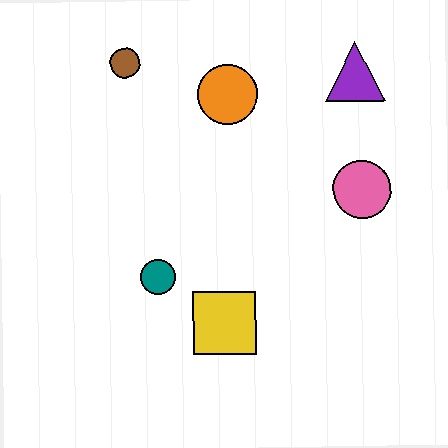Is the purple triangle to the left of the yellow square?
No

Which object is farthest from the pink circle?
The brown circle is farthest from the pink circle.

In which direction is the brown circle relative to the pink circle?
The brown circle is to the left of the pink circle.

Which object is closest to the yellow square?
The teal circle is closest to the yellow square.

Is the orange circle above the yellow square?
Yes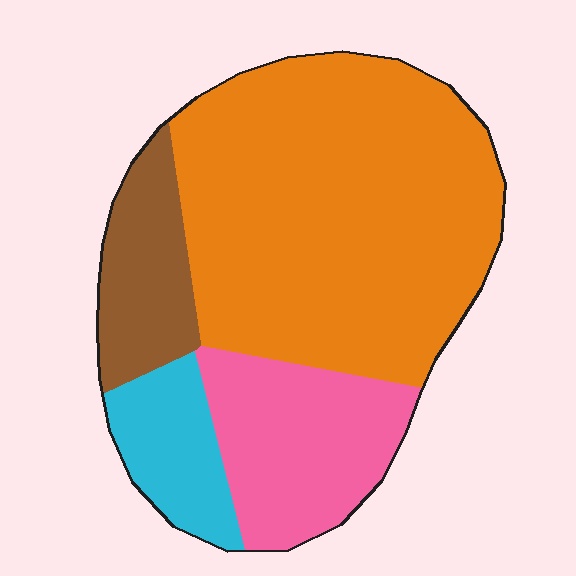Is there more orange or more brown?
Orange.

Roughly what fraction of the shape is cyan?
Cyan takes up less than a quarter of the shape.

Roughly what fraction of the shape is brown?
Brown takes up less than a quarter of the shape.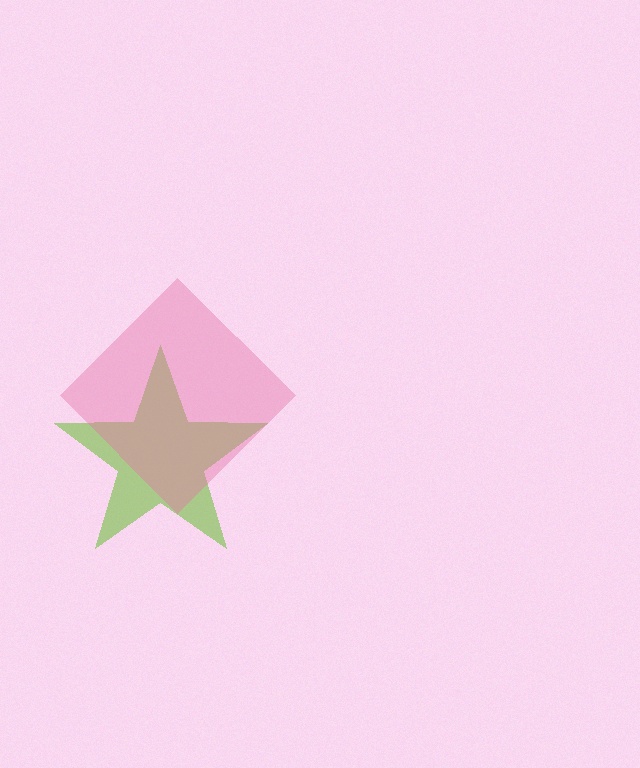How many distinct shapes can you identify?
There are 2 distinct shapes: a lime star, a pink diamond.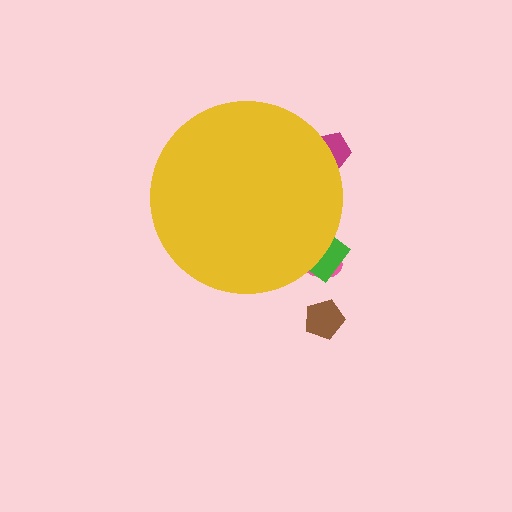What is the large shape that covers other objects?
A yellow circle.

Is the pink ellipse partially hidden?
Yes, the pink ellipse is partially hidden behind the yellow circle.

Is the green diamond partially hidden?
Yes, the green diamond is partially hidden behind the yellow circle.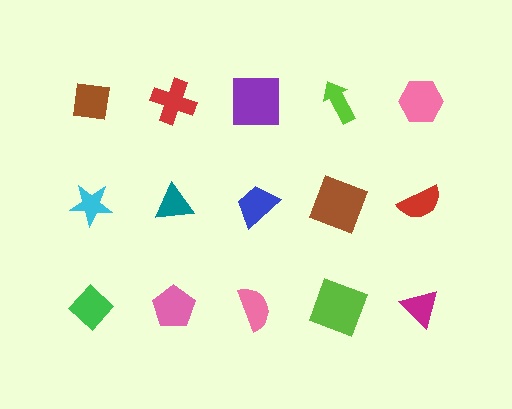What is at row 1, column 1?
A brown square.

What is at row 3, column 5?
A magenta triangle.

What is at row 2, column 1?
A cyan star.